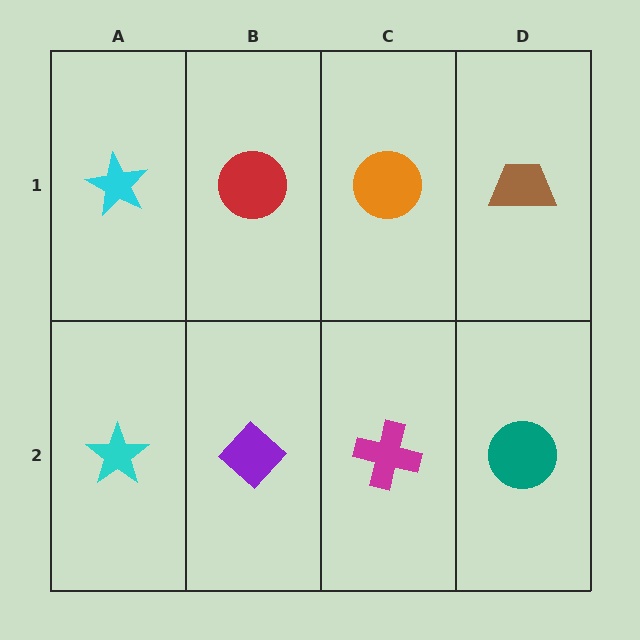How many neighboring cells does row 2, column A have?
2.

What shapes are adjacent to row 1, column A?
A cyan star (row 2, column A), a red circle (row 1, column B).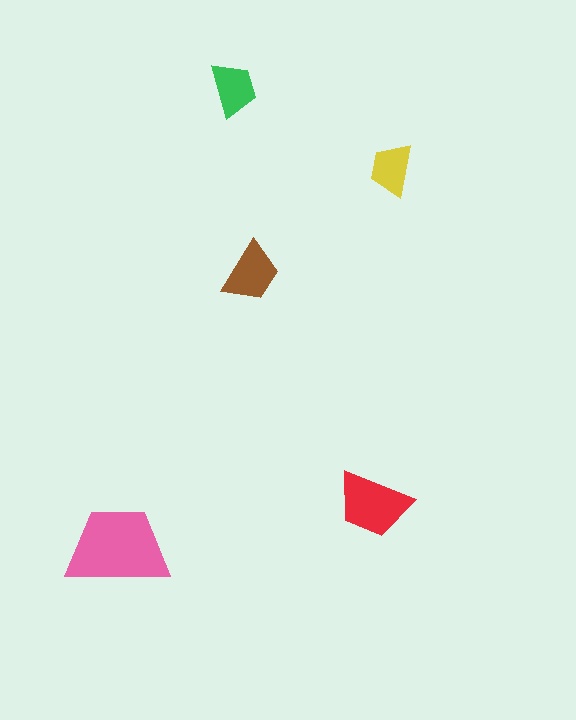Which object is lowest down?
The pink trapezoid is bottommost.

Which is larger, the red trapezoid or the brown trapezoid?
The red one.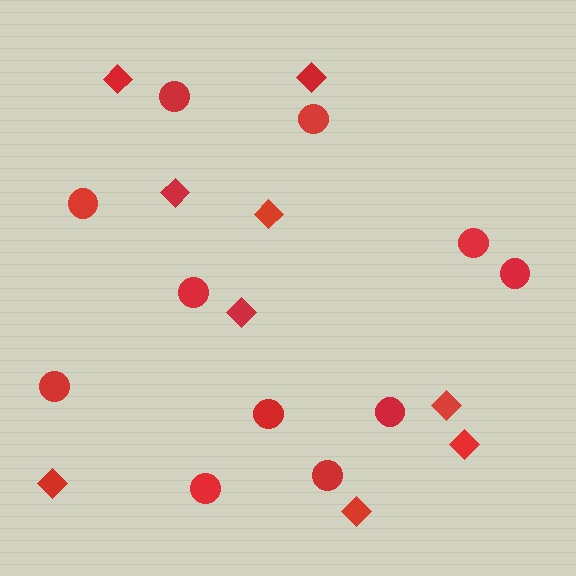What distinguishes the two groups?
There are 2 groups: one group of diamonds (9) and one group of circles (11).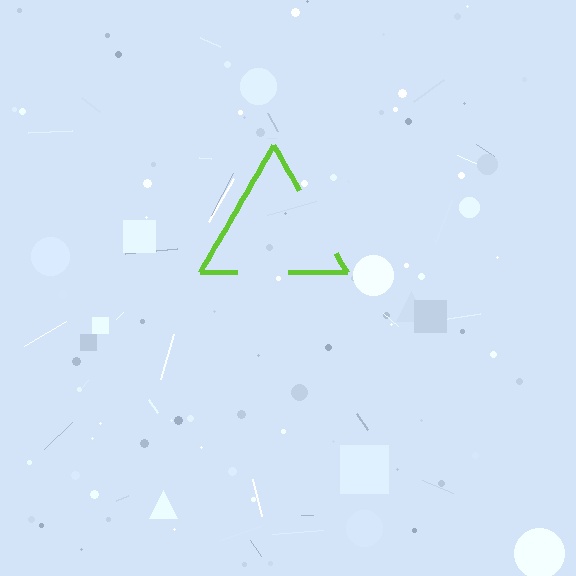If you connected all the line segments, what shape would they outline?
They would outline a triangle.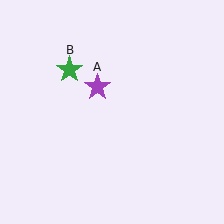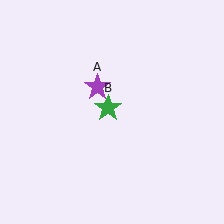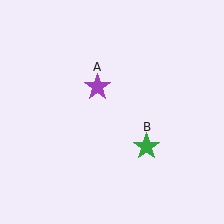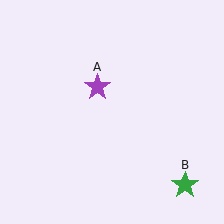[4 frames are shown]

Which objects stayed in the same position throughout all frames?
Purple star (object A) remained stationary.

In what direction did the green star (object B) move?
The green star (object B) moved down and to the right.